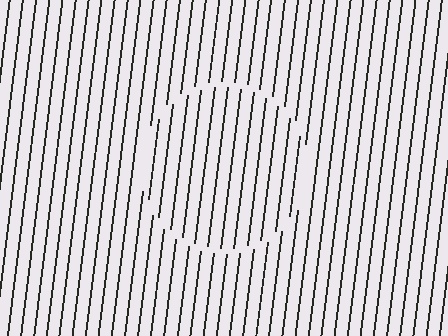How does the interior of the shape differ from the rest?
The interior of the shape contains the same grating, shifted by half a period — the contour is defined by the phase discontinuity where line-ends from the inner and outer gratings abut.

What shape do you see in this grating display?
An illusory circle. The interior of the shape contains the same grating, shifted by half a period — the contour is defined by the phase discontinuity where line-ends from the inner and outer gratings abut.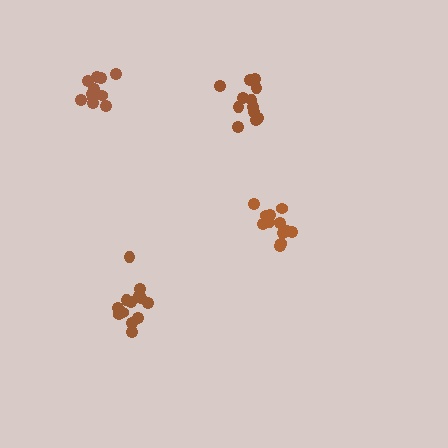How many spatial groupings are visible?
There are 4 spatial groupings.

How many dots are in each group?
Group 1: 12 dots, Group 2: 12 dots, Group 3: 14 dots, Group 4: 11 dots (49 total).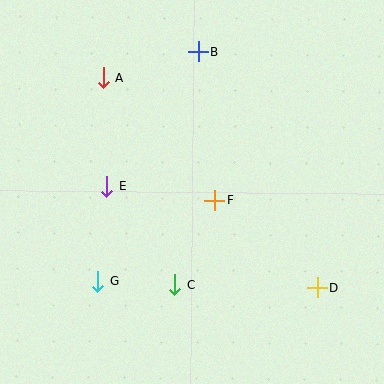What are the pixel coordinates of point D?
Point D is at (318, 288).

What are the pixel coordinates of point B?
Point B is at (198, 52).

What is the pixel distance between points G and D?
The distance between G and D is 220 pixels.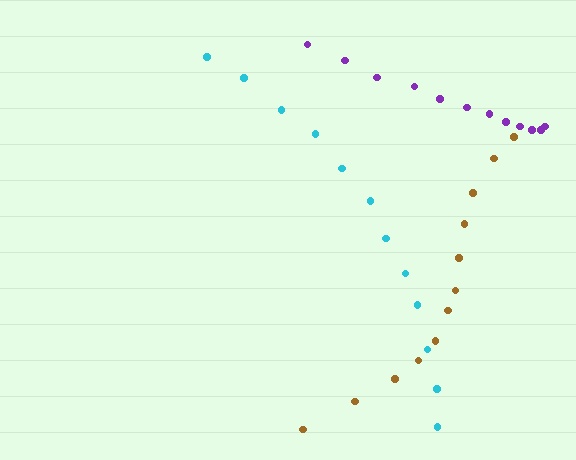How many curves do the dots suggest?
There are 3 distinct paths.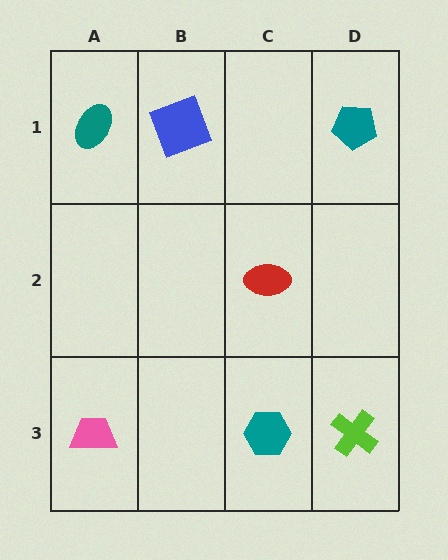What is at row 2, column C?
A red ellipse.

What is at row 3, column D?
A lime cross.